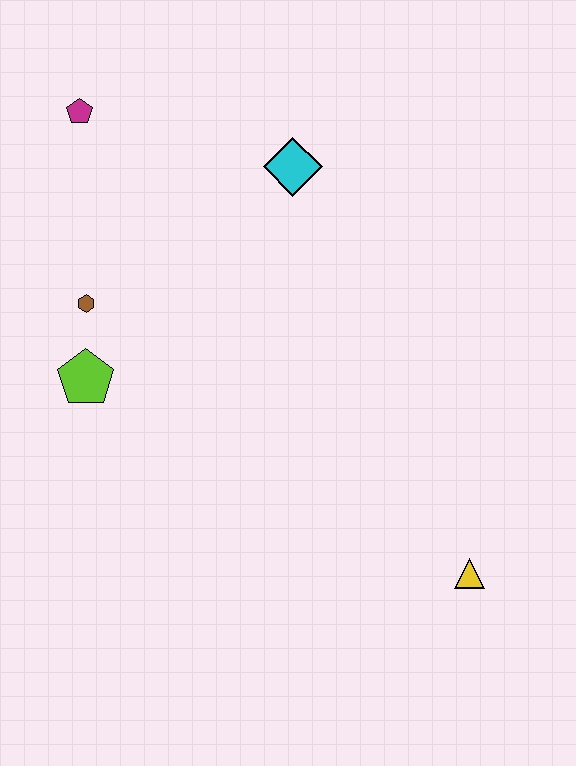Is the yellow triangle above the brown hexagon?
No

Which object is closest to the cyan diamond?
The magenta pentagon is closest to the cyan diamond.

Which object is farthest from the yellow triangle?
The magenta pentagon is farthest from the yellow triangle.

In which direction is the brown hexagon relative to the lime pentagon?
The brown hexagon is above the lime pentagon.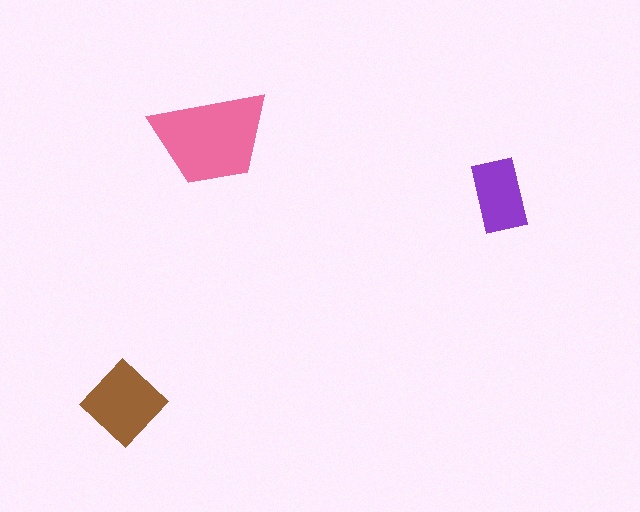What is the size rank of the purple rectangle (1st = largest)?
3rd.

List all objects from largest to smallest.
The pink trapezoid, the brown diamond, the purple rectangle.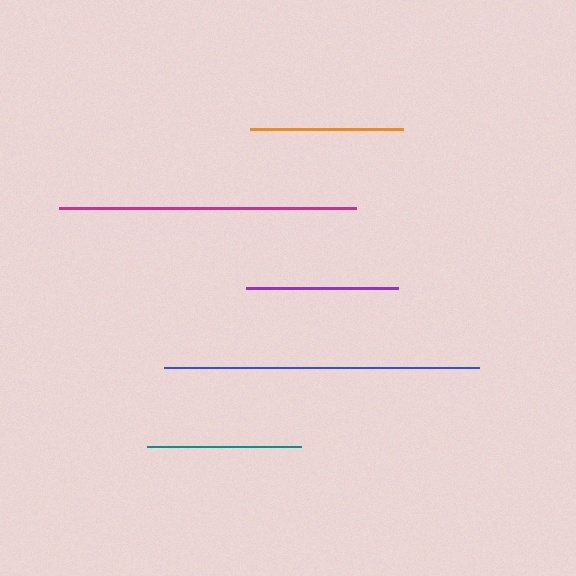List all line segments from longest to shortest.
From longest to shortest: blue, magenta, teal, orange, purple.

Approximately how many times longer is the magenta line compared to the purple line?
The magenta line is approximately 2.0 times the length of the purple line.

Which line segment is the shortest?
The purple line is the shortest at approximately 152 pixels.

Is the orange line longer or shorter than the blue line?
The blue line is longer than the orange line.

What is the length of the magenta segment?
The magenta segment is approximately 297 pixels long.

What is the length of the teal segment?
The teal segment is approximately 154 pixels long.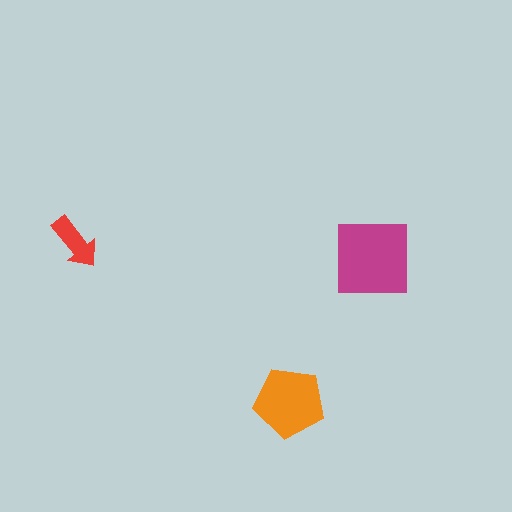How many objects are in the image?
There are 3 objects in the image.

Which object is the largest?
The magenta square.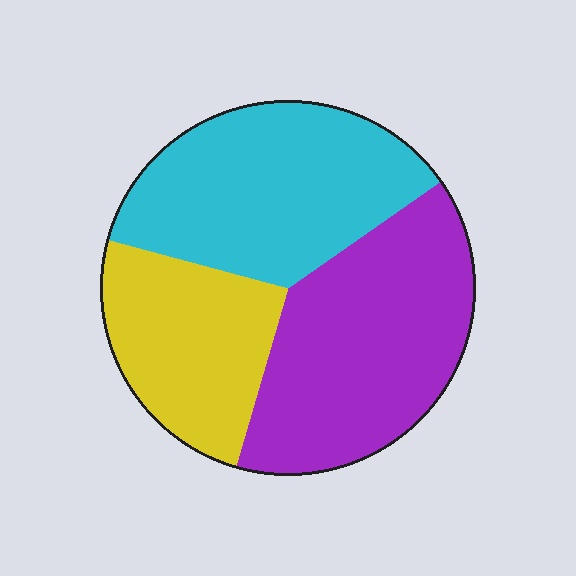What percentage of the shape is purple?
Purple covers 39% of the shape.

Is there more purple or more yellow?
Purple.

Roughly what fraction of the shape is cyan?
Cyan takes up between a third and a half of the shape.